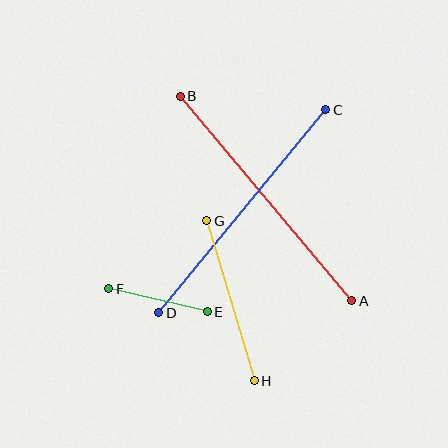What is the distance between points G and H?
The distance is approximately 167 pixels.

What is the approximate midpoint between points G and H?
The midpoint is at approximately (230, 301) pixels.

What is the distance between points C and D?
The distance is approximately 263 pixels.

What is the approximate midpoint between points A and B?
The midpoint is at approximately (266, 198) pixels.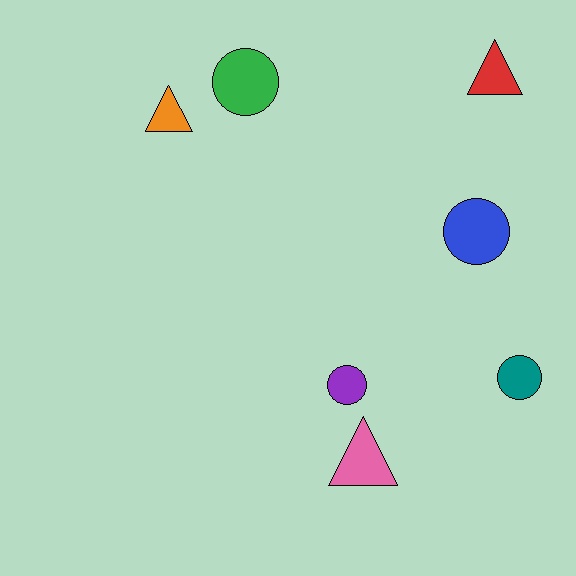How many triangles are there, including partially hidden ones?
There are 3 triangles.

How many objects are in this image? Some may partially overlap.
There are 7 objects.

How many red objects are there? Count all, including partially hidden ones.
There is 1 red object.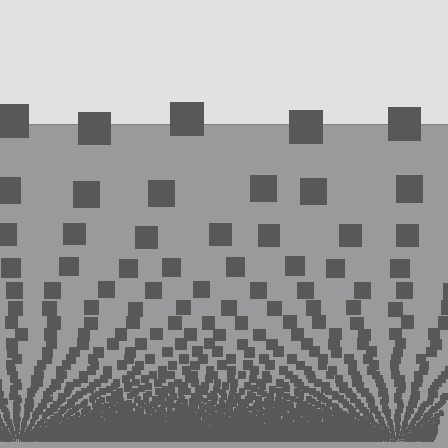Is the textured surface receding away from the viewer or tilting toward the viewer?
The surface appears to tilt toward the viewer. Texture elements get larger and sparser toward the top.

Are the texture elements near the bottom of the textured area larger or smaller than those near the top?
Smaller. The gradient is inverted — elements near the bottom are smaller and denser.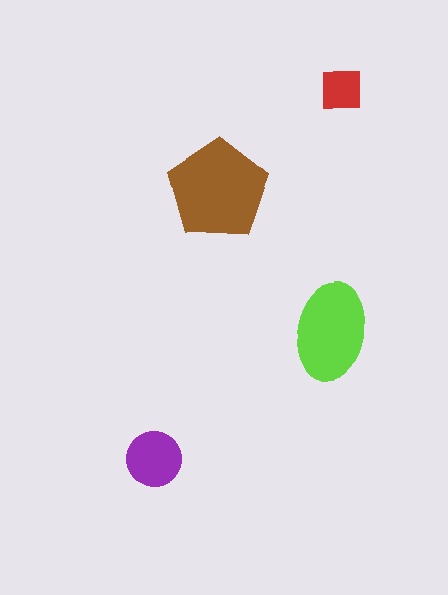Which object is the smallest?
The red square.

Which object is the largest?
The brown pentagon.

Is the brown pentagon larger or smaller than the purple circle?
Larger.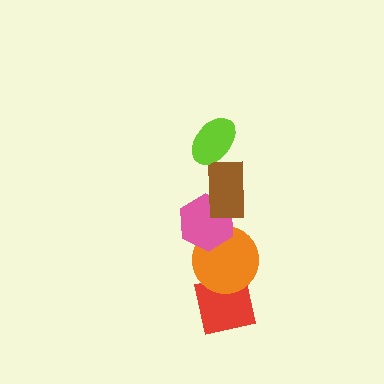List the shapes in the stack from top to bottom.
From top to bottom: the lime ellipse, the brown rectangle, the pink hexagon, the orange circle, the red square.